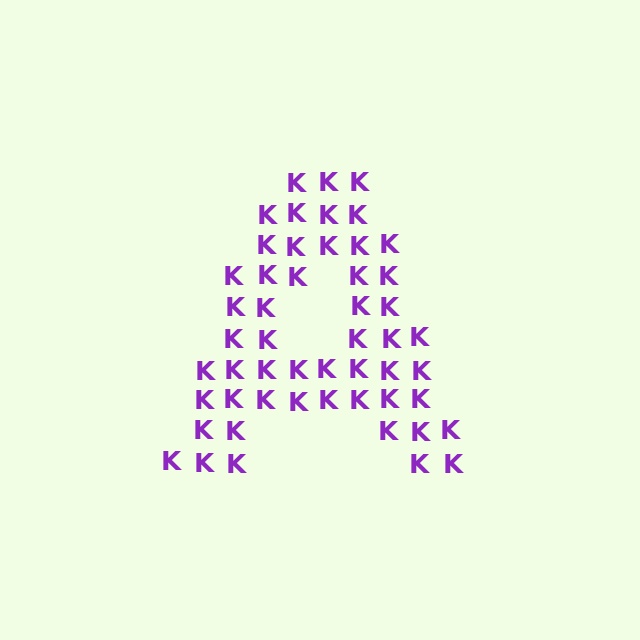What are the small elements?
The small elements are letter K's.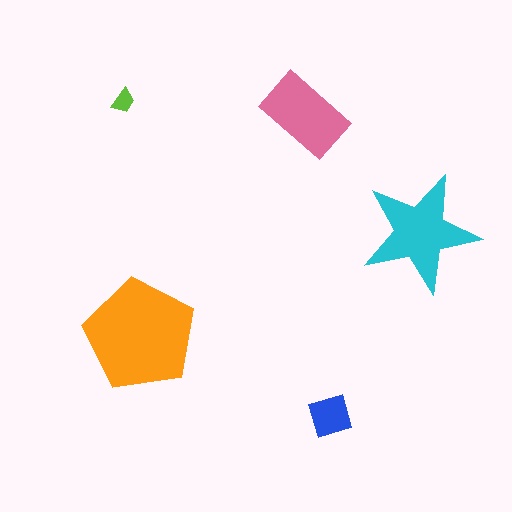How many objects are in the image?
There are 5 objects in the image.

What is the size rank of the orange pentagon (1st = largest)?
1st.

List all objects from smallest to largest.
The lime trapezoid, the blue diamond, the pink rectangle, the cyan star, the orange pentagon.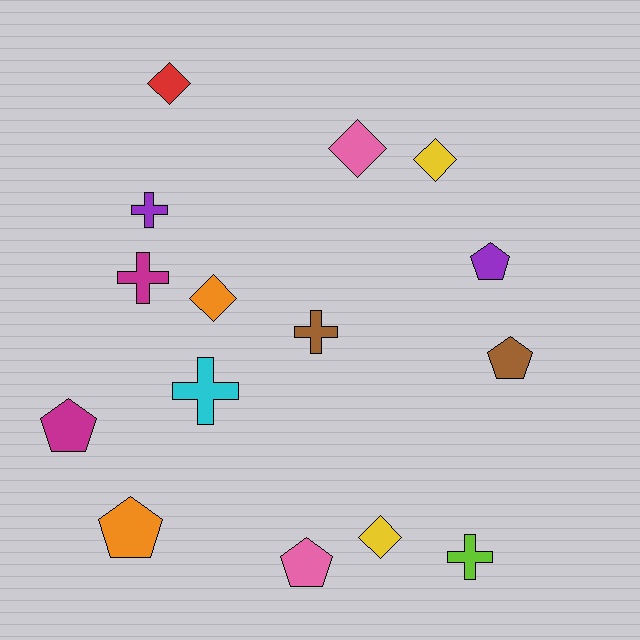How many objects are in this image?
There are 15 objects.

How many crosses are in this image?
There are 5 crosses.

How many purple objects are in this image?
There are 2 purple objects.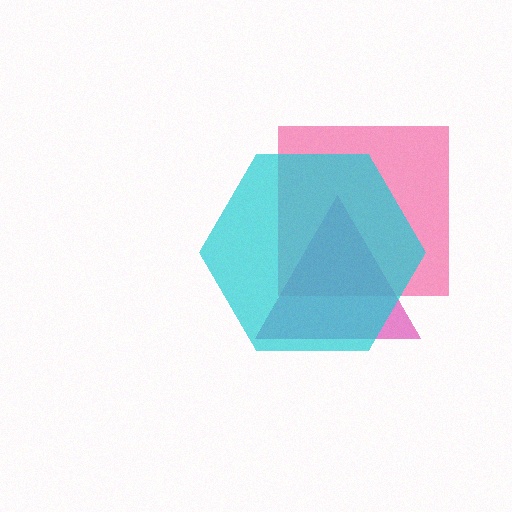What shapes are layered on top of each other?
The layered shapes are: a pink square, a magenta triangle, a cyan hexagon.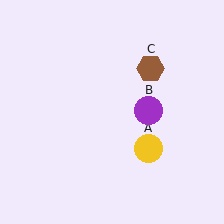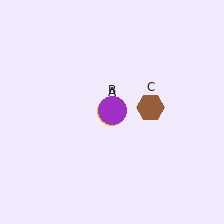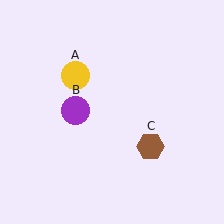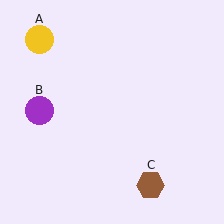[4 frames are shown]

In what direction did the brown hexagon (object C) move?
The brown hexagon (object C) moved down.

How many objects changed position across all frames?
3 objects changed position: yellow circle (object A), purple circle (object B), brown hexagon (object C).